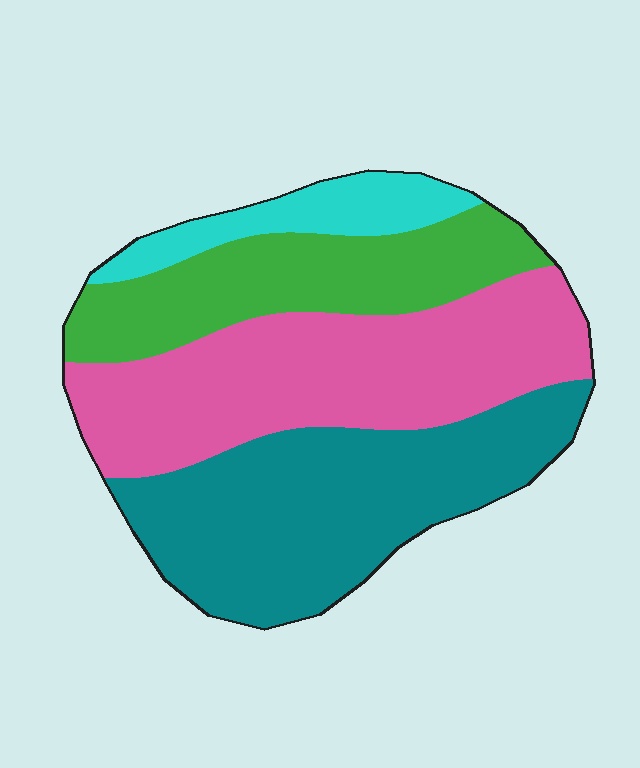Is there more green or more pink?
Pink.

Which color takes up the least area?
Cyan, at roughly 10%.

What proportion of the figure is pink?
Pink covers about 35% of the figure.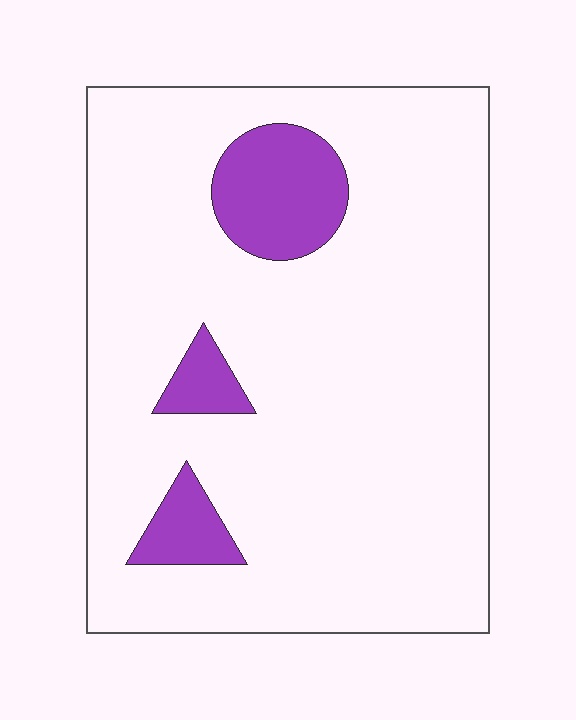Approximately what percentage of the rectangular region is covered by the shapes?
Approximately 10%.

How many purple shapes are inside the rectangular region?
3.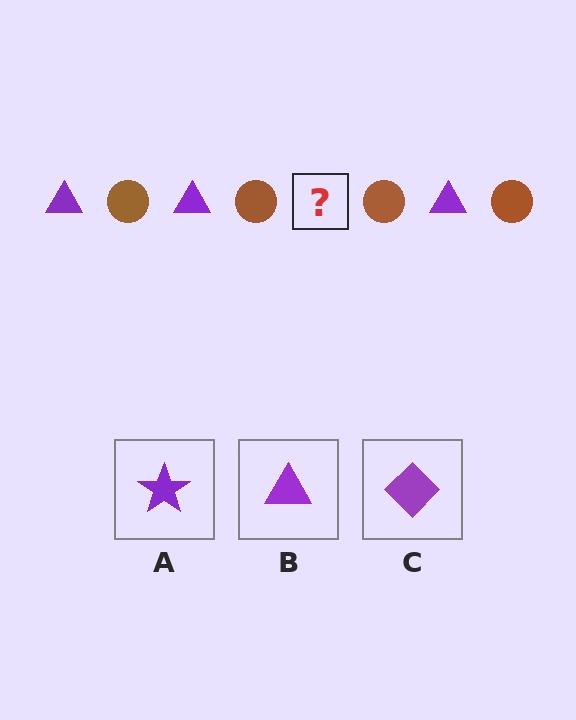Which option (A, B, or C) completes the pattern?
B.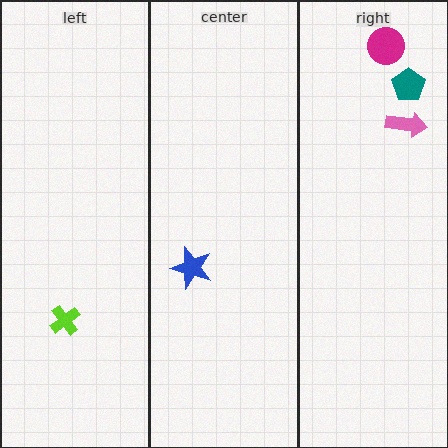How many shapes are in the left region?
1.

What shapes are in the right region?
The teal pentagon, the pink arrow, the magenta circle.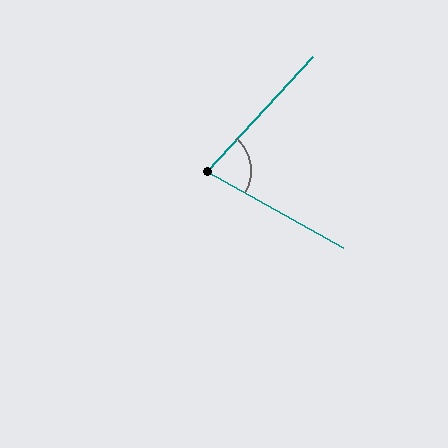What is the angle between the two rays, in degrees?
Approximately 76 degrees.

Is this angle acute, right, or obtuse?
It is acute.